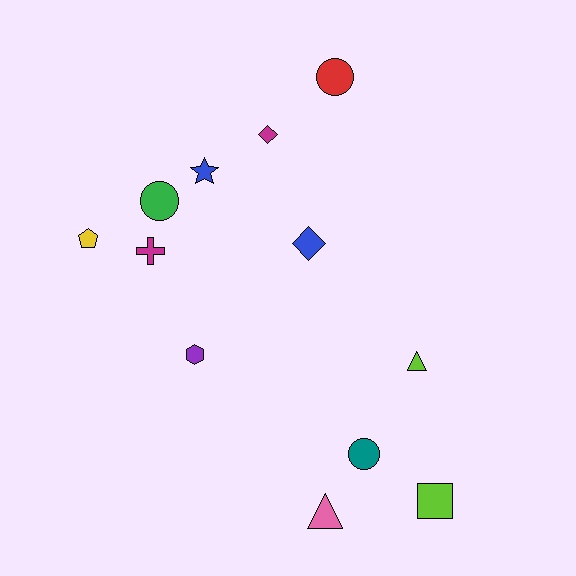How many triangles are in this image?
There are 2 triangles.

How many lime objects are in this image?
There are 2 lime objects.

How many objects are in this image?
There are 12 objects.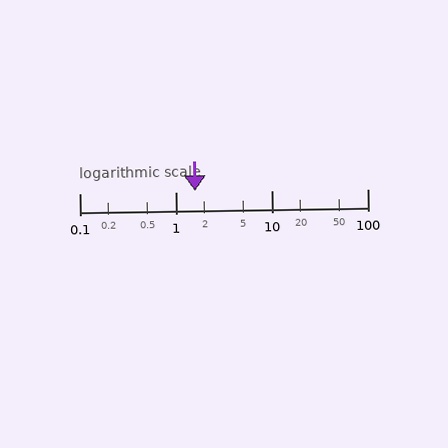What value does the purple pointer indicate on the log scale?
The pointer indicates approximately 1.6.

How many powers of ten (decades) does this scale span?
The scale spans 3 decades, from 0.1 to 100.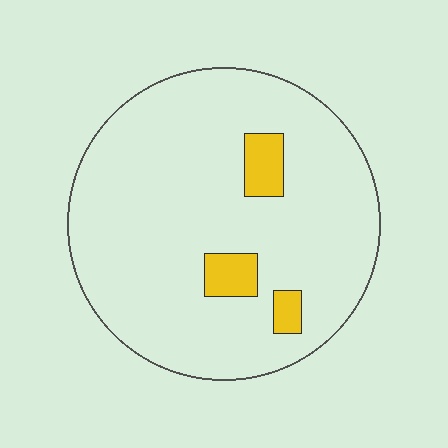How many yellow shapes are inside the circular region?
3.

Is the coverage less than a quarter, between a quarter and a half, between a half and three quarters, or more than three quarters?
Less than a quarter.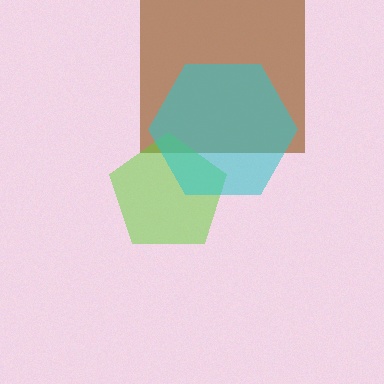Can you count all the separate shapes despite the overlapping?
Yes, there are 3 separate shapes.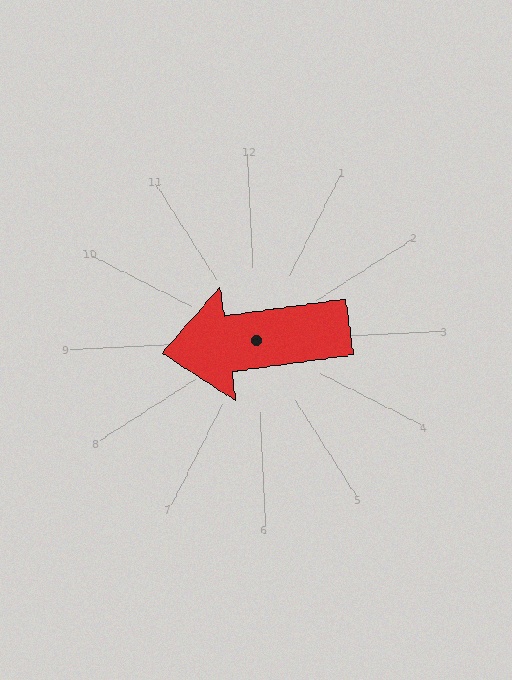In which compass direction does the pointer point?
West.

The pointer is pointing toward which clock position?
Roughly 9 o'clock.